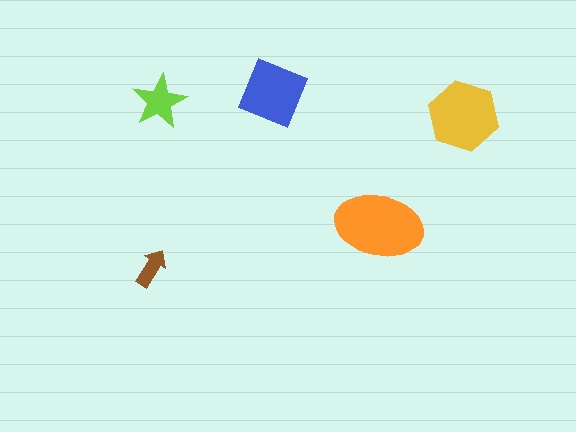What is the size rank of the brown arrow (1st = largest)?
5th.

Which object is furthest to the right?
The yellow hexagon is rightmost.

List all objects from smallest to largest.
The brown arrow, the lime star, the blue diamond, the yellow hexagon, the orange ellipse.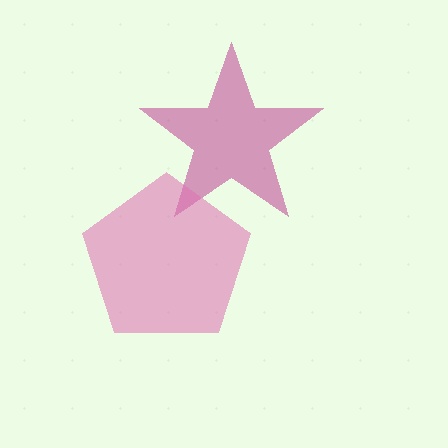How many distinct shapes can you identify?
There are 2 distinct shapes: a magenta star, a pink pentagon.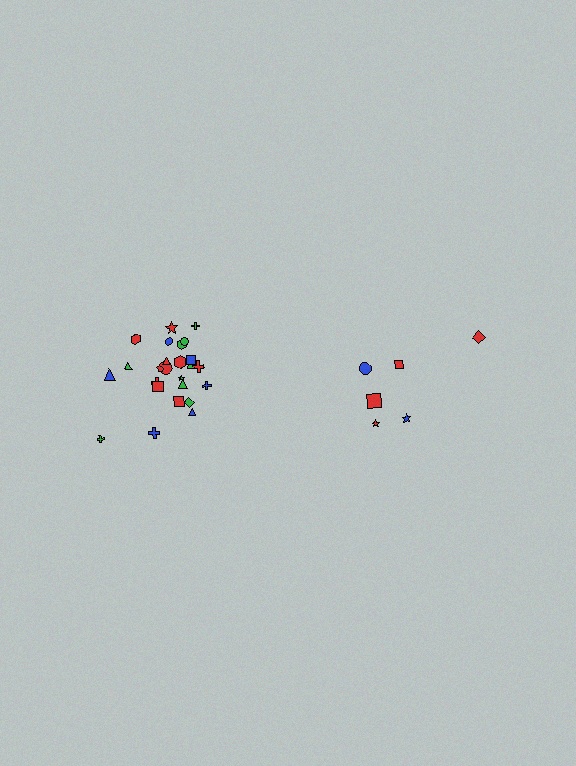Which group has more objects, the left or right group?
The left group.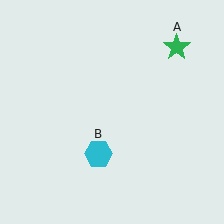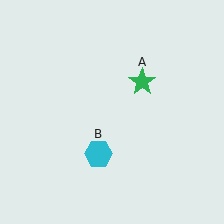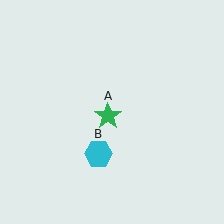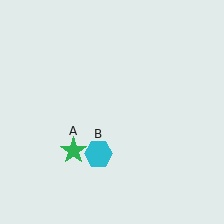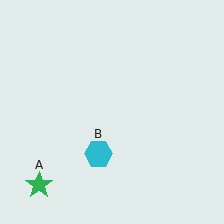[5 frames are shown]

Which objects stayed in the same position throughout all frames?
Cyan hexagon (object B) remained stationary.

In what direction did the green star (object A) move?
The green star (object A) moved down and to the left.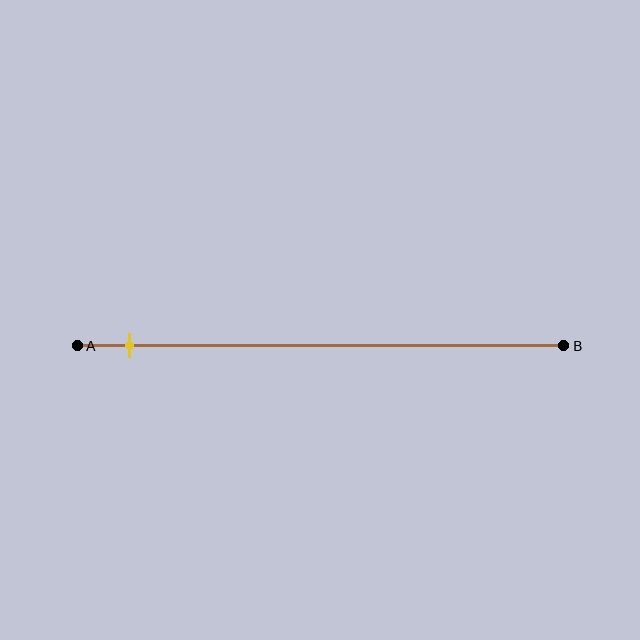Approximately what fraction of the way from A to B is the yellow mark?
The yellow mark is approximately 10% of the way from A to B.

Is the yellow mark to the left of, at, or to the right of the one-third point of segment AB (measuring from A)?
The yellow mark is to the left of the one-third point of segment AB.